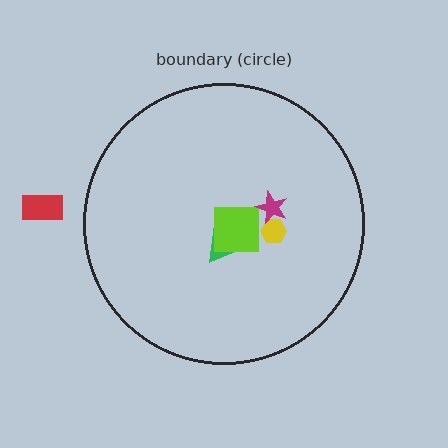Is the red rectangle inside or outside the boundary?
Outside.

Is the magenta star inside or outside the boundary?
Inside.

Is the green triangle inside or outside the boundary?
Inside.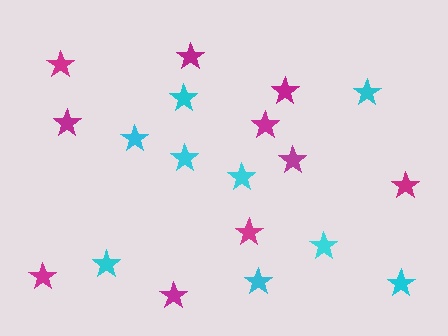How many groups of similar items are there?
There are 2 groups: one group of magenta stars (10) and one group of cyan stars (9).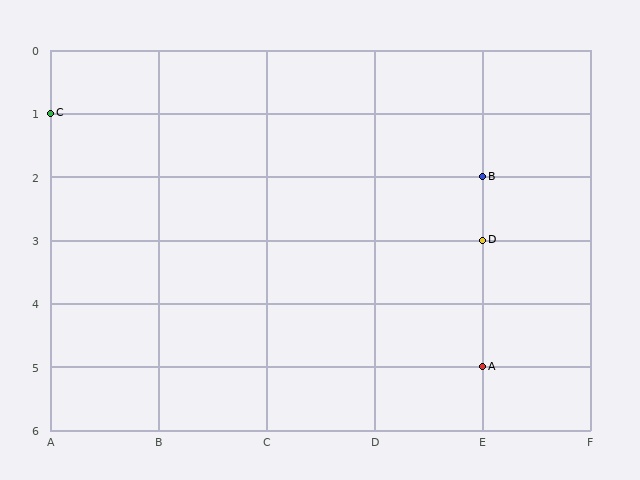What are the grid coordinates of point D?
Point D is at grid coordinates (E, 3).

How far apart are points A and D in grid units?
Points A and D are 2 rows apart.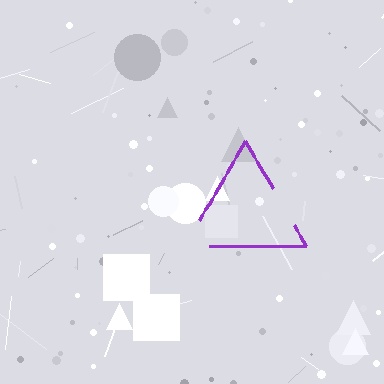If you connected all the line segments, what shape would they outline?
They would outline a triangle.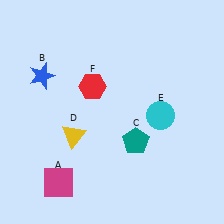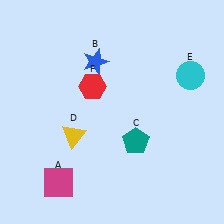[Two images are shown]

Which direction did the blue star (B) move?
The blue star (B) moved right.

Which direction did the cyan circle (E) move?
The cyan circle (E) moved up.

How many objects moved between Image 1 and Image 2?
2 objects moved between the two images.